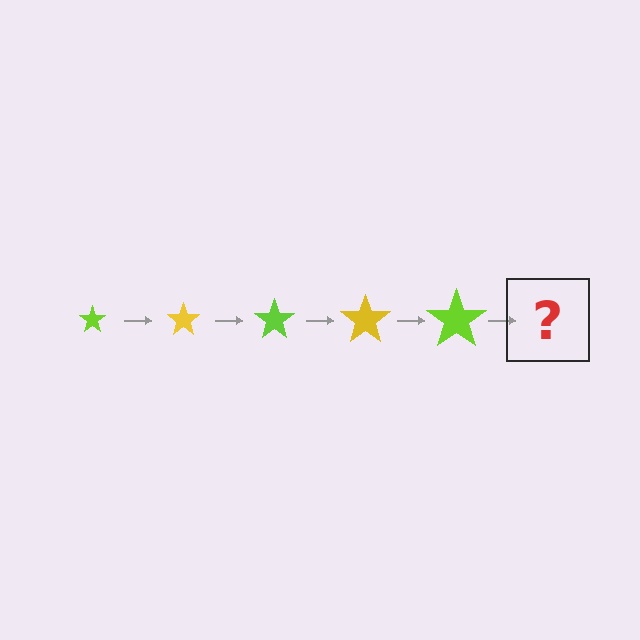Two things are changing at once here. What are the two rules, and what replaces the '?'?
The two rules are that the star grows larger each step and the color cycles through lime and yellow. The '?' should be a yellow star, larger than the previous one.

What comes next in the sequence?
The next element should be a yellow star, larger than the previous one.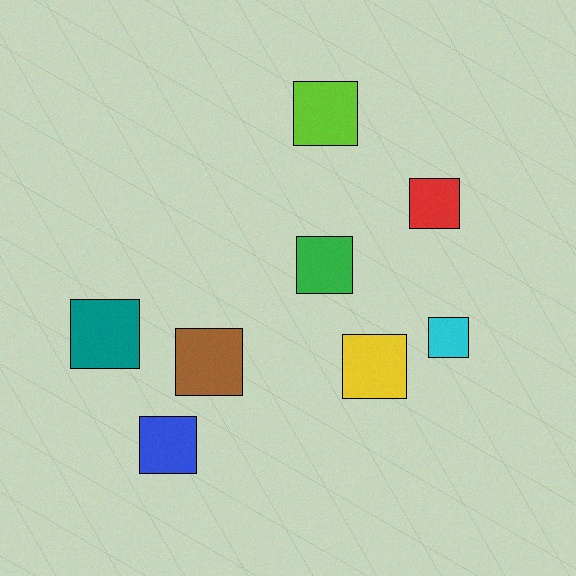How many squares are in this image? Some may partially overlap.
There are 8 squares.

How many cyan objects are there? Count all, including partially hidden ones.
There is 1 cyan object.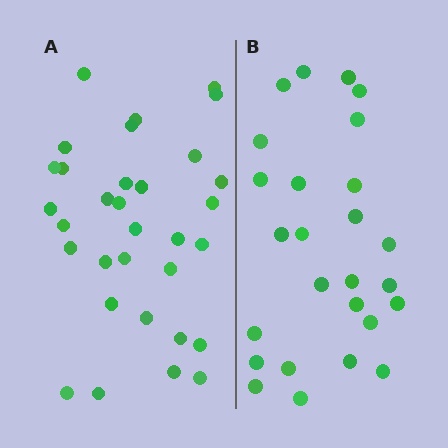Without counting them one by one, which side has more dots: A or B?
Region A (the left region) has more dots.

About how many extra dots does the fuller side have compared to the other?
Region A has about 6 more dots than region B.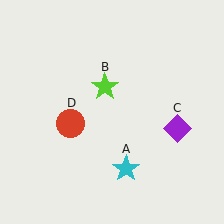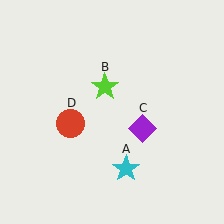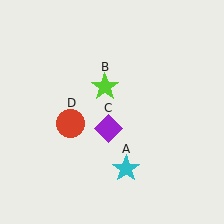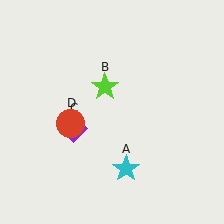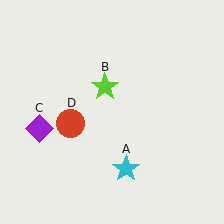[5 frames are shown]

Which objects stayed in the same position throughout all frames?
Cyan star (object A) and lime star (object B) and red circle (object D) remained stationary.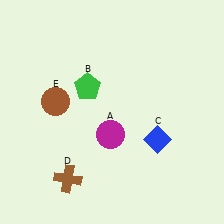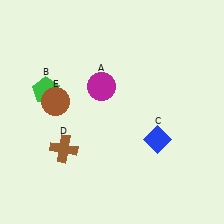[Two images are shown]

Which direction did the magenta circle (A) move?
The magenta circle (A) moved up.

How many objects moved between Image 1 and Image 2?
3 objects moved between the two images.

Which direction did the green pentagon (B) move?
The green pentagon (B) moved left.